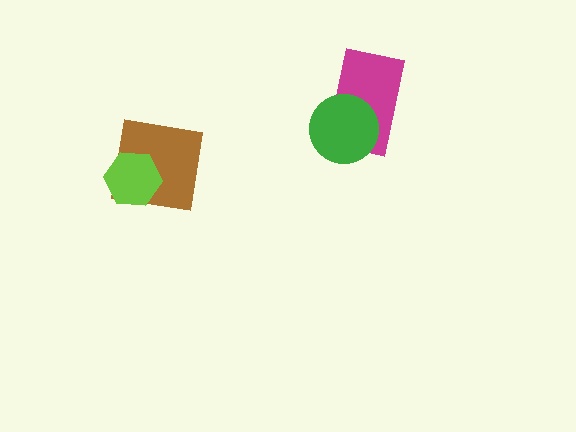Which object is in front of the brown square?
The lime hexagon is in front of the brown square.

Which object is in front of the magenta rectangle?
The green circle is in front of the magenta rectangle.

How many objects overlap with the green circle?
1 object overlaps with the green circle.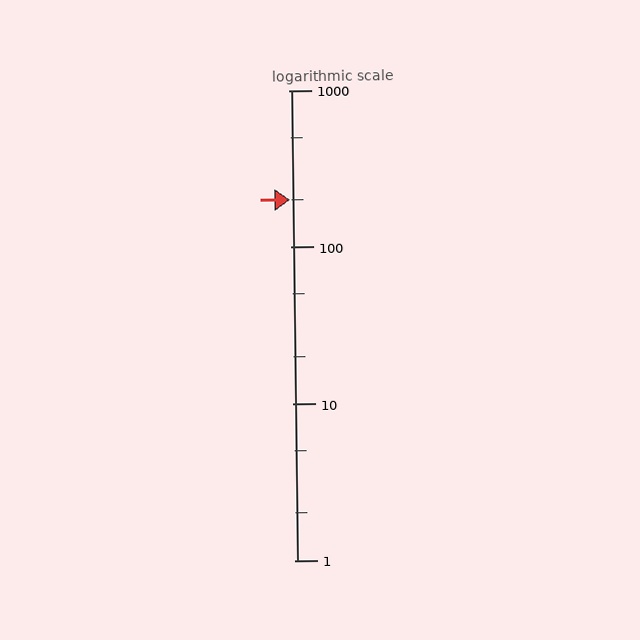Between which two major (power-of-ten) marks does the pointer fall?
The pointer is between 100 and 1000.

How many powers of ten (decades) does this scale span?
The scale spans 3 decades, from 1 to 1000.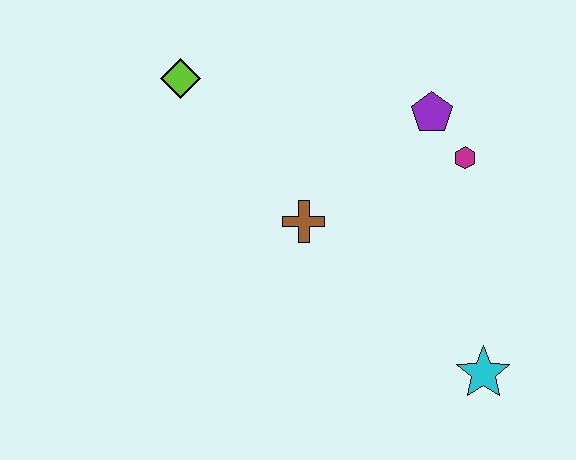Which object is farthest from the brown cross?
The cyan star is farthest from the brown cross.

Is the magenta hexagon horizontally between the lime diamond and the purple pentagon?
No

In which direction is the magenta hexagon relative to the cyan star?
The magenta hexagon is above the cyan star.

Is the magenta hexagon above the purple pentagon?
No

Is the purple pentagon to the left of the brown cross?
No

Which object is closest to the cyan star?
The magenta hexagon is closest to the cyan star.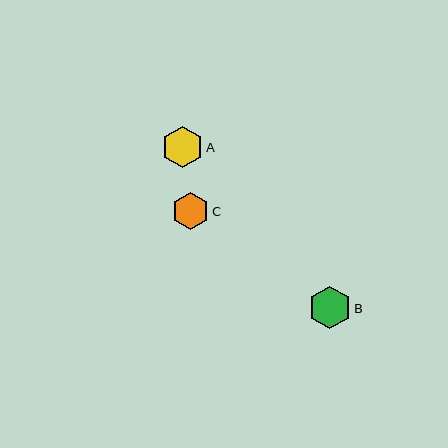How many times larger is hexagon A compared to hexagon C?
Hexagon A is approximately 1.1 times the size of hexagon C.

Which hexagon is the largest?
Hexagon B is the largest with a size of approximately 42 pixels.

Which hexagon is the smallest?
Hexagon C is the smallest with a size of approximately 36 pixels.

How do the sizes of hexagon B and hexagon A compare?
Hexagon B and hexagon A are approximately the same size.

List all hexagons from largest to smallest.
From largest to smallest: B, A, C.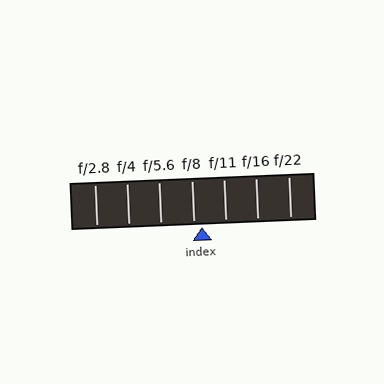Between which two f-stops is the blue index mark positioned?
The index mark is between f/8 and f/11.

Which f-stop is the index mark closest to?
The index mark is closest to f/8.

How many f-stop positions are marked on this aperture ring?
There are 7 f-stop positions marked.